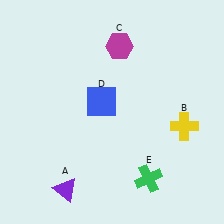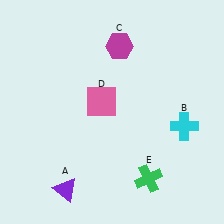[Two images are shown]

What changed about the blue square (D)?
In Image 1, D is blue. In Image 2, it changed to pink.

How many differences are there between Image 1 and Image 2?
There are 2 differences between the two images.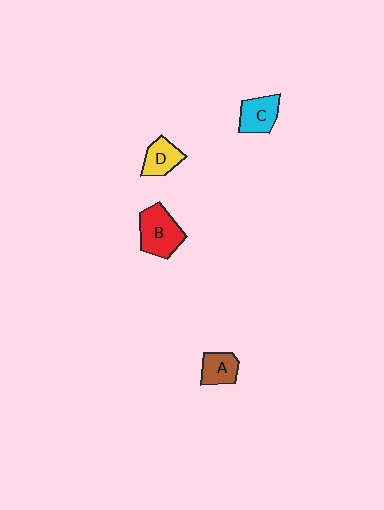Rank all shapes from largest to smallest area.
From largest to smallest: B (red), C (cyan), D (yellow), A (brown).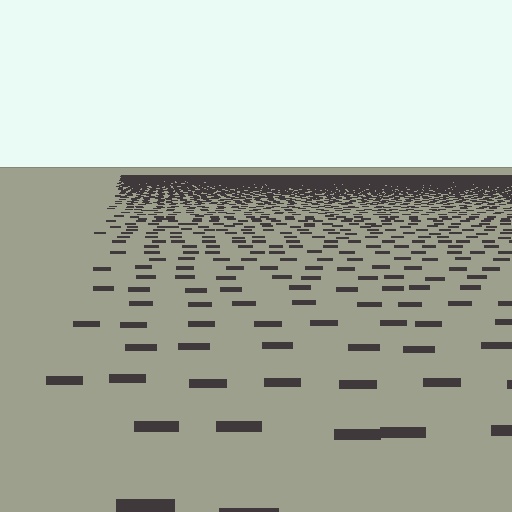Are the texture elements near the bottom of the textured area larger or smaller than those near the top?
Larger. Near the bottom, elements are closer to the viewer and appear at a bigger on-screen size.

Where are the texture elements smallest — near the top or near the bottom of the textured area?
Near the top.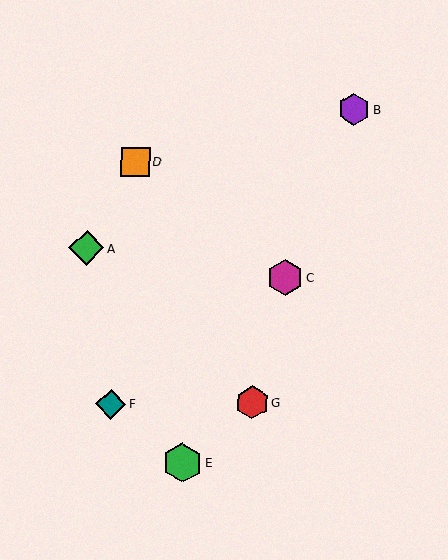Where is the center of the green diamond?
The center of the green diamond is at (86, 248).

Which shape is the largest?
The green hexagon (labeled E) is the largest.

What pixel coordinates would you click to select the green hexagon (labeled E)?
Click at (183, 463) to select the green hexagon E.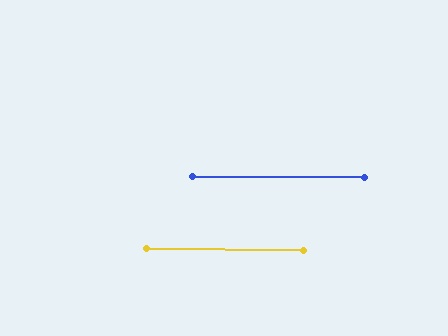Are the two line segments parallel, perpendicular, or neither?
Parallel — their directions differ by only 0.2°.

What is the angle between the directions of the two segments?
Approximately 0 degrees.